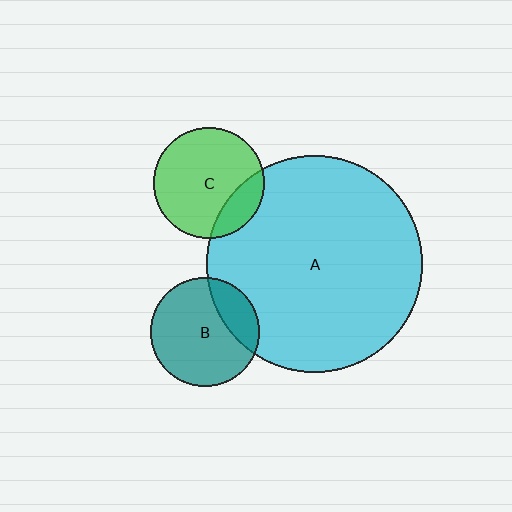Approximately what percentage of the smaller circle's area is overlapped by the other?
Approximately 25%.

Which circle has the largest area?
Circle A (cyan).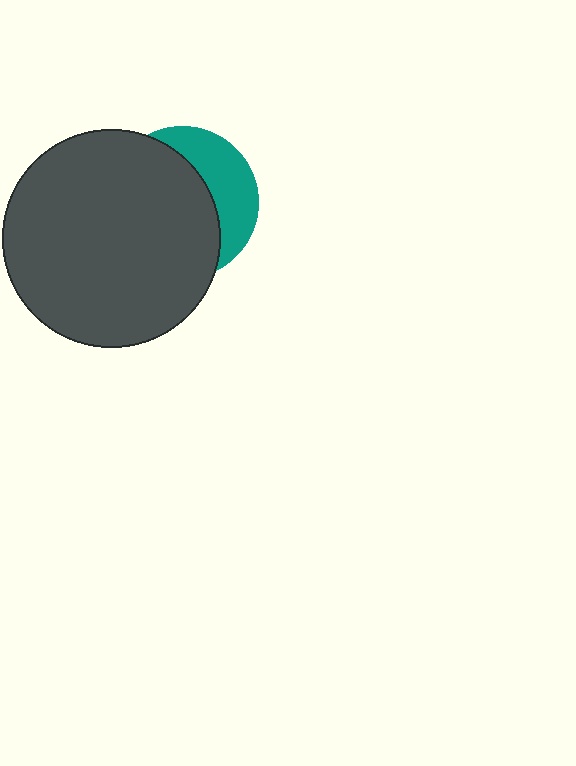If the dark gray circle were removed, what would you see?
You would see the complete teal circle.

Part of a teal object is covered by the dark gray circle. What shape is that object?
It is a circle.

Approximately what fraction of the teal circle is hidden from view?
Roughly 67% of the teal circle is hidden behind the dark gray circle.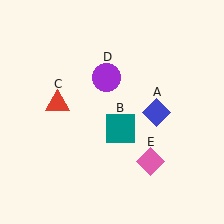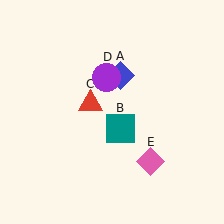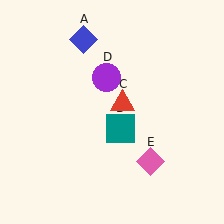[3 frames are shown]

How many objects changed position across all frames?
2 objects changed position: blue diamond (object A), red triangle (object C).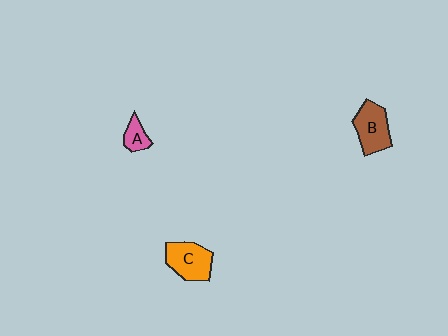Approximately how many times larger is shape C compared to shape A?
Approximately 2.2 times.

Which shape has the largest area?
Shape C (orange).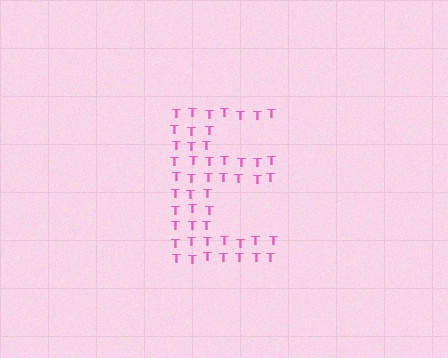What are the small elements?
The small elements are letter T's.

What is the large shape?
The large shape is the letter E.